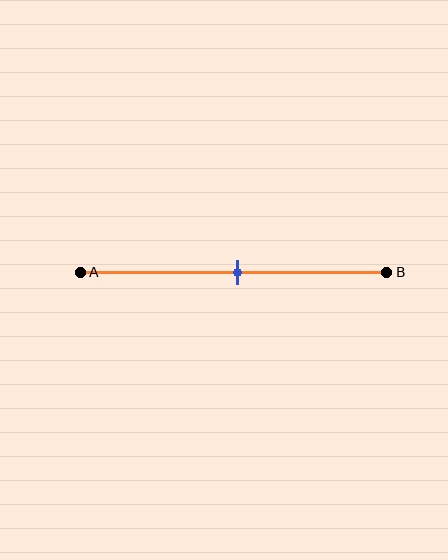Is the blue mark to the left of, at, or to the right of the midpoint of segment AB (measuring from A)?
The blue mark is approximately at the midpoint of segment AB.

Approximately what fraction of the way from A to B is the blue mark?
The blue mark is approximately 50% of the way from A to B.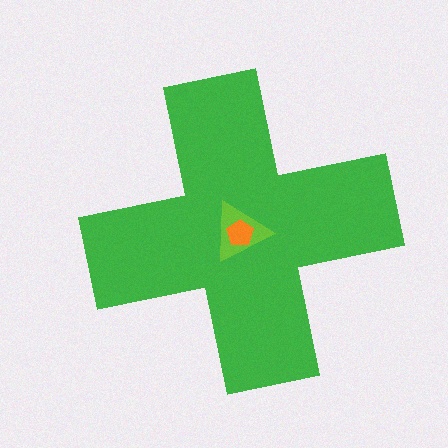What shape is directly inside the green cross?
The lime triangle.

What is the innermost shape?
The orange pentagon.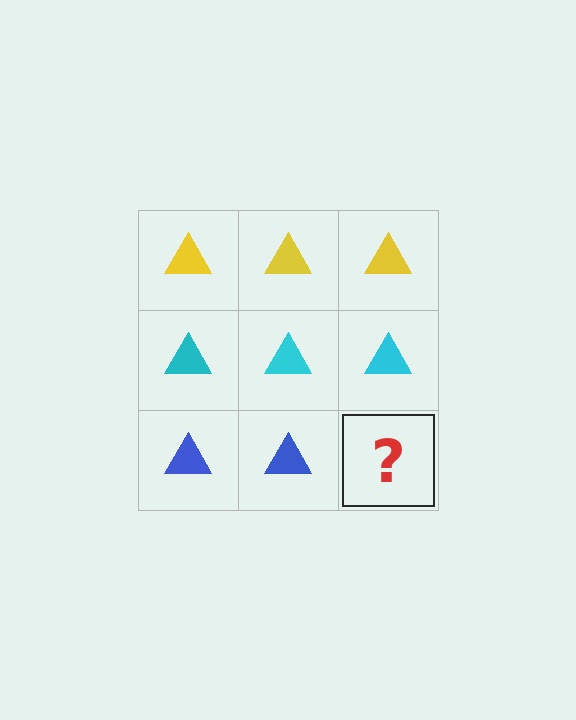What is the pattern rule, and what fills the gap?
The rule is that each row has a consistent color. The gap should be filled with a blue triangle.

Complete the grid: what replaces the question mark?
The question mark should be replaced with a blue triangle.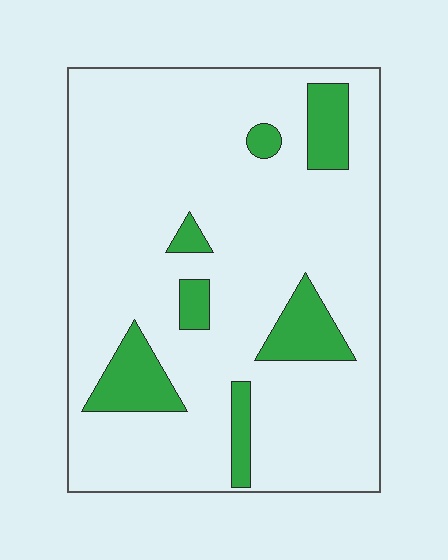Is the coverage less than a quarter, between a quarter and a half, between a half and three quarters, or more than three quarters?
Less than a quarter.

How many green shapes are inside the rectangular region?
7.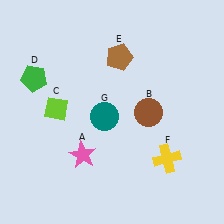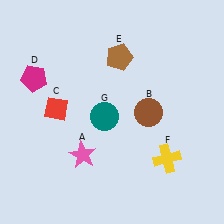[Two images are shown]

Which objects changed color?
C changed from lime to red. D changed from green to magenta.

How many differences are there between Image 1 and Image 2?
There are 2 differences between the two images.